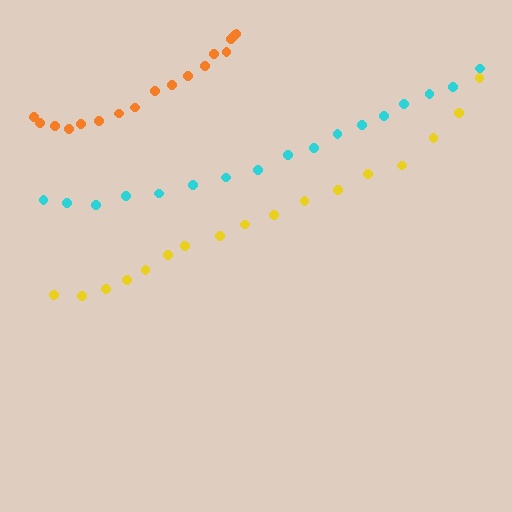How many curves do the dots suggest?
There are 3 distinct paths.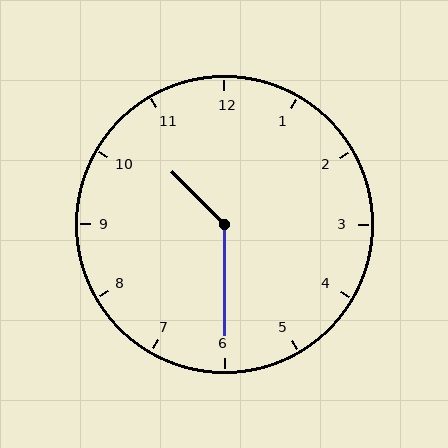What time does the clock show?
10:30.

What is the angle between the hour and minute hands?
Approximately 135 degrees.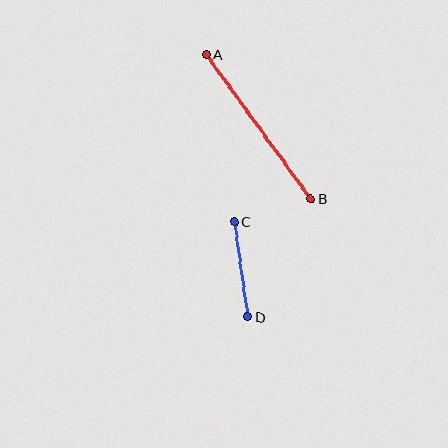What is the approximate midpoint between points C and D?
The midpoint is at approximately (241, 269) pixels.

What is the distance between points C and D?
The distance is approximately 96 pixels.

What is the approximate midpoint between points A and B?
The midpoint is at approximately (258, 127) pixels.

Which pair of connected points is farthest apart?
Points A and B are farthest apart.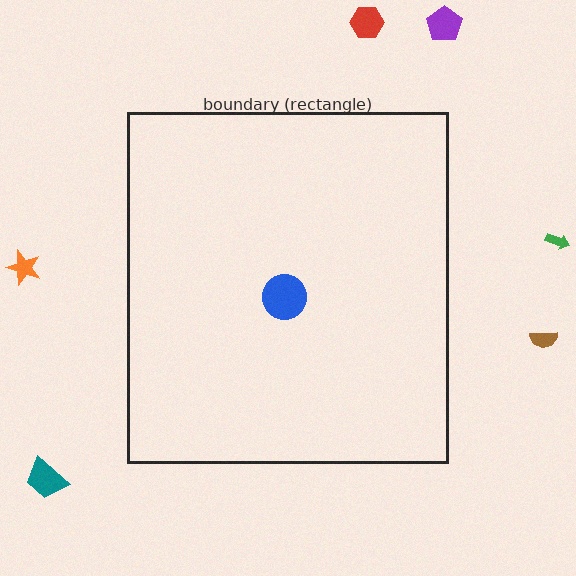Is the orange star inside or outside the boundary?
Outside.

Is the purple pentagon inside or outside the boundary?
Outside.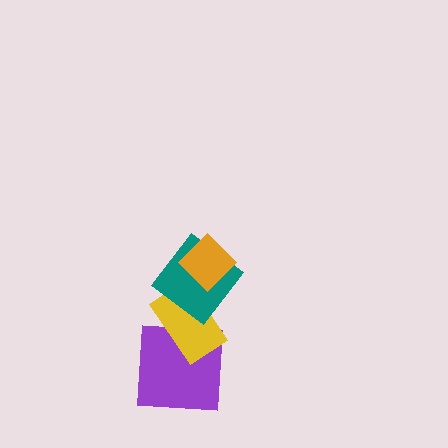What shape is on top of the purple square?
The yellow rectangle is on top of the purple square.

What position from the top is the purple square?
The purple square is 4th from the top.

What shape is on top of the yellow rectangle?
The teal diamond is on top of the yellow rectangle.